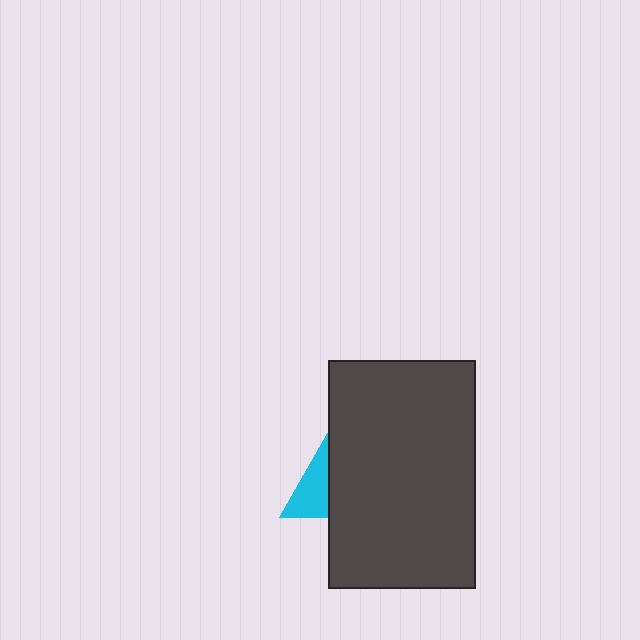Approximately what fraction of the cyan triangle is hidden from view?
Roughly 68% of the cyan triangle is hidden behind the dark gray rectangle.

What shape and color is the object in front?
The object in front is a dark gray rectangle.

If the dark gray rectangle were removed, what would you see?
You would see the complete cyan triangle.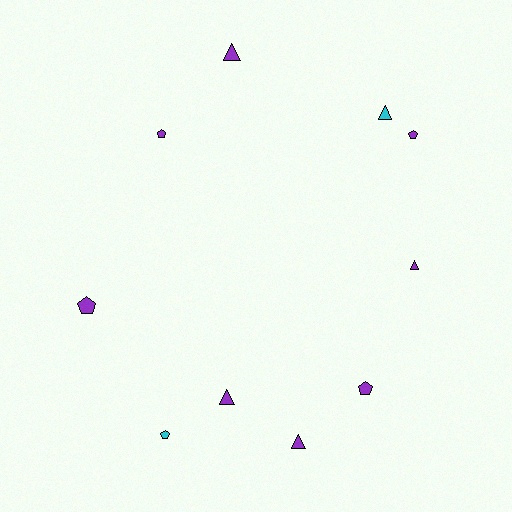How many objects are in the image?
There are 10 objects.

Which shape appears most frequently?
Triangle, with 5 objects.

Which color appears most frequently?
Purple, with 8 objects.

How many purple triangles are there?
There are 4 purple triangles.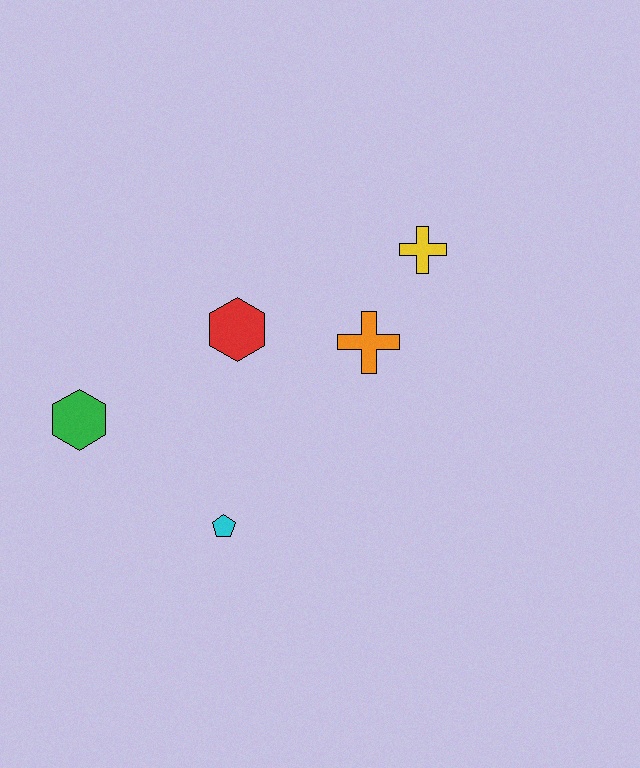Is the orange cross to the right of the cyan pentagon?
Yes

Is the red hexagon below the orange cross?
No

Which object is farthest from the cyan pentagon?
The yellow cross is farthest from the cyan pentagon.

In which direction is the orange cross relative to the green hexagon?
The orange cross is to the right of the green hexagon.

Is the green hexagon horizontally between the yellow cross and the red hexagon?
No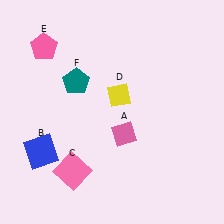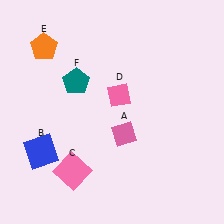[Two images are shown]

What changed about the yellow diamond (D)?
In Image 1, D is yellow. In Image 2, it changed to pink.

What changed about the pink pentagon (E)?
In Image 1, E is pink. In Image 2, it changed to orange.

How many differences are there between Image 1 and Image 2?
There are 2 differences between the two images.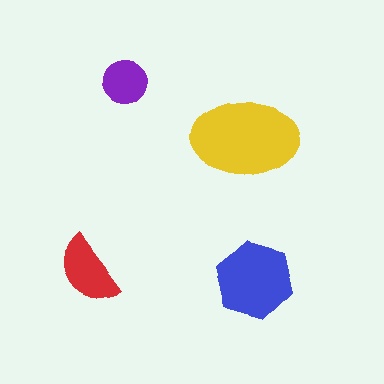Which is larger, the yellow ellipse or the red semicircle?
The yellow ellipse.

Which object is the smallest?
The purple circle.